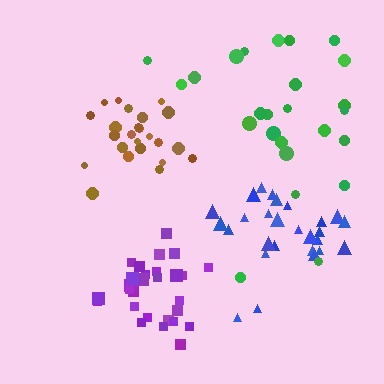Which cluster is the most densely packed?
Brown.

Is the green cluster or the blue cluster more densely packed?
Blue.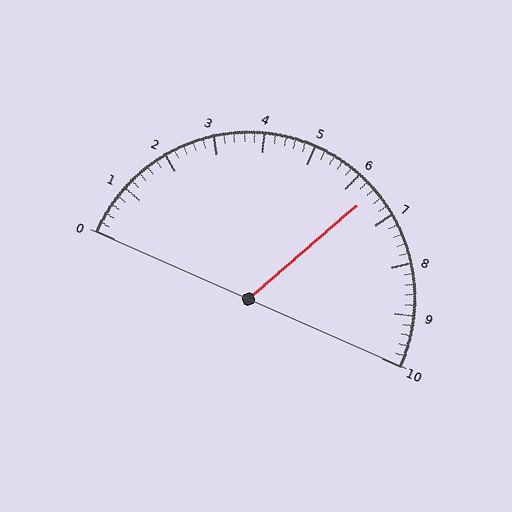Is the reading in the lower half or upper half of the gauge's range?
The reading is in the upper half of the range (0 to 10).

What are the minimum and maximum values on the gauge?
The gauge ranges from 0 to 10.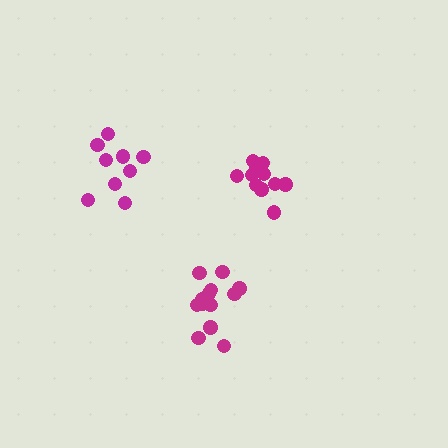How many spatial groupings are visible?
There are 3 spatial groupings.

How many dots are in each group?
Group 1: 13 dots, Group 2: 9 dots, Group 3: 11 dots (33 total).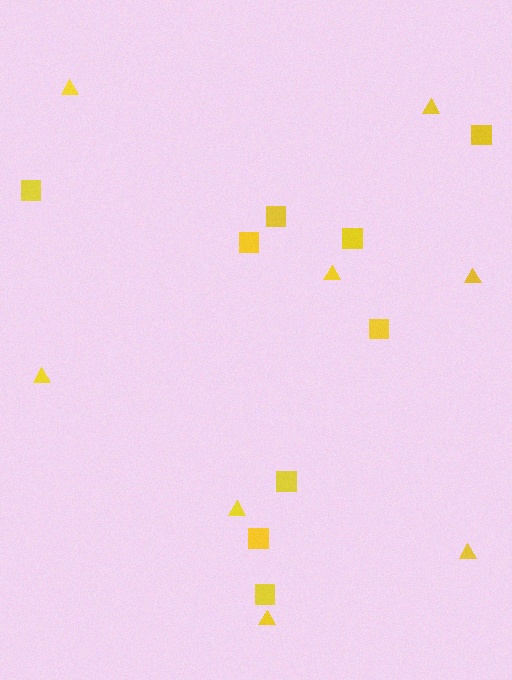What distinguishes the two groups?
There are 2 groups: one group of squares (9) and one group of triangles (8).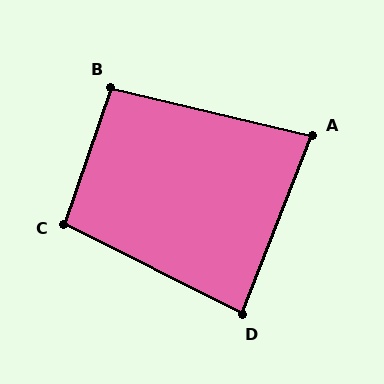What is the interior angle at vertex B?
Approximately 96 degrees (obtuse).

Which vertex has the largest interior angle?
C, at approximately 98 degrees.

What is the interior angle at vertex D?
Approximately 84 degrees (acute).